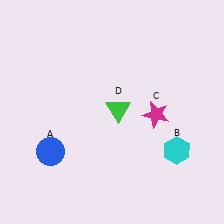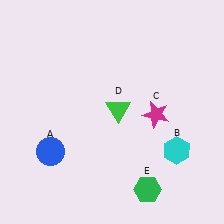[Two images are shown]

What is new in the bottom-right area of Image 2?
A green hexagon (E) was added in the bottom-right area of Image 2.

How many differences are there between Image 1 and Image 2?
There is 1 difference between the two images.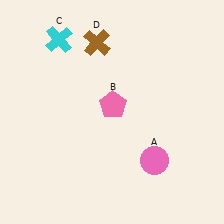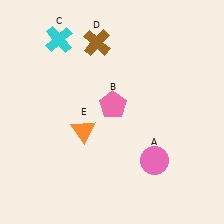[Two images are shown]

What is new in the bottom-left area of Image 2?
An orange triangle (E) was added in the bottom-left area of Image 2.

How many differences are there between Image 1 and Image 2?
There is 1 difference between the two images.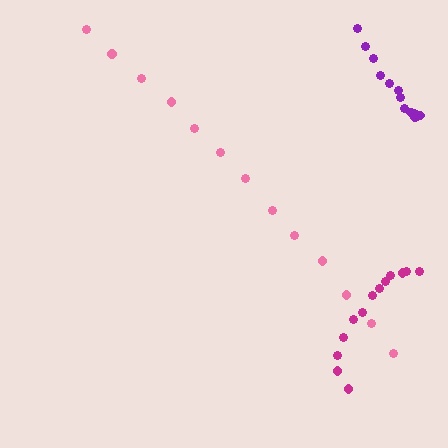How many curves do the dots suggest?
There are 3 distinct paths.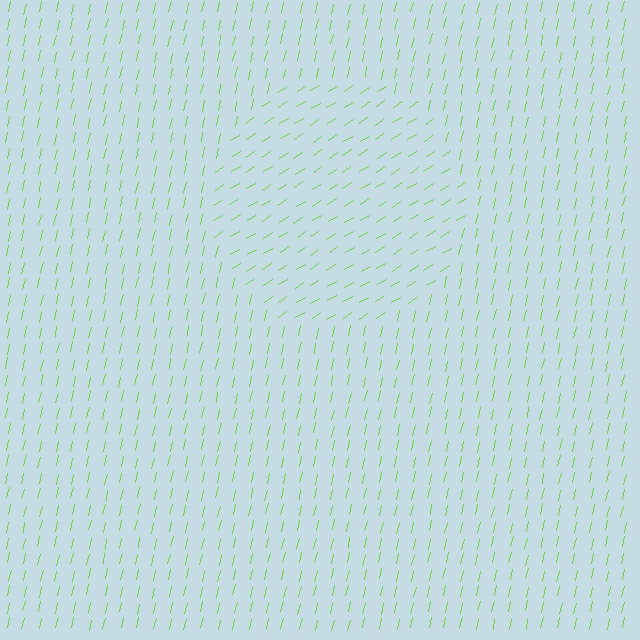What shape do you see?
I see a circle.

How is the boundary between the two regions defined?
The boundary is defined purely by a change in line orientation (approximately 45 degrees difference). All lines are the same color and thickness.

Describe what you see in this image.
The image is filled with small lime line segments. A circle region in the image has lines oriented differently from the surrounding lines, creating a visible texture boundary.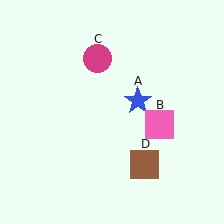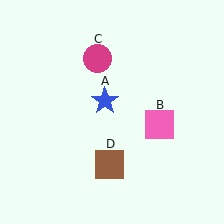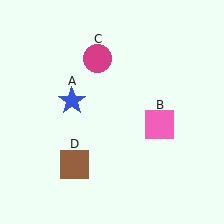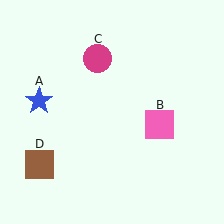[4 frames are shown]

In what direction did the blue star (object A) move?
The blue star (object A) moved left.